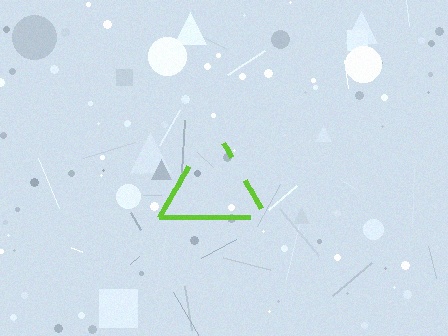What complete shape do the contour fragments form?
The contour fragments form a triangle.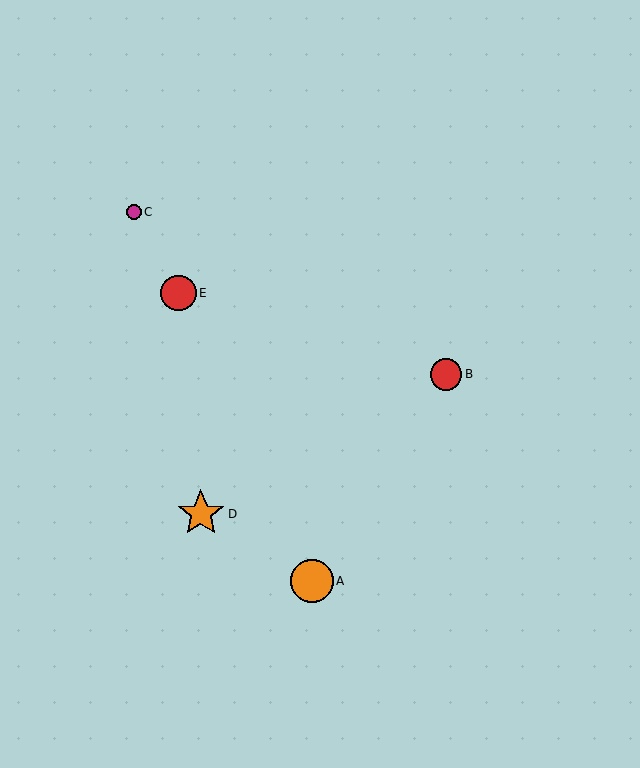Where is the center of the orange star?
The center of the orange star is at (201, 514).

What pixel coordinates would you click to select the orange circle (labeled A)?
Click at (312, 581) to select the orange circle A.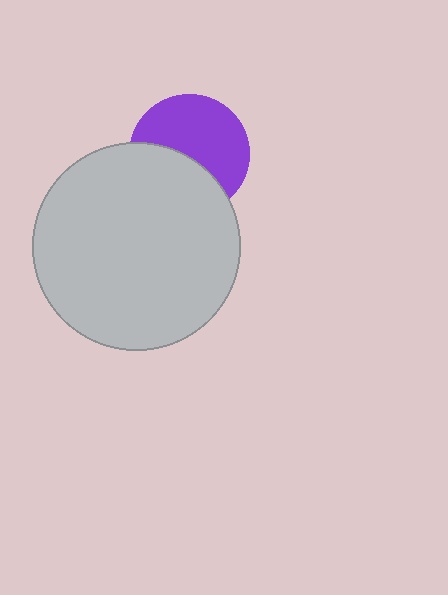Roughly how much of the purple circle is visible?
About half of it is visible (roughly 58%).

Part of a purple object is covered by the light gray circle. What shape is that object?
It is a circle.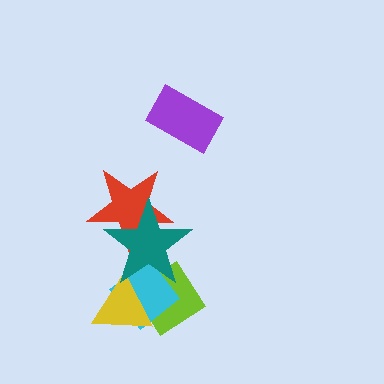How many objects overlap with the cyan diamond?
3 objects overlap with the cyan diamond.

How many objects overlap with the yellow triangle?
3 objects overlap with the yellow triangle.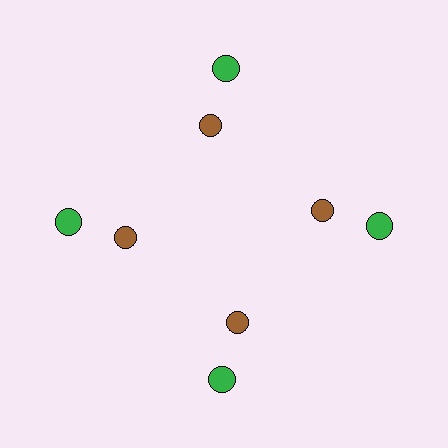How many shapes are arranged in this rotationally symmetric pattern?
There are 8 shapes, arranged in 4 groups of 2.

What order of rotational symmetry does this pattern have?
This pattern has 4-fold rotational symmetry.